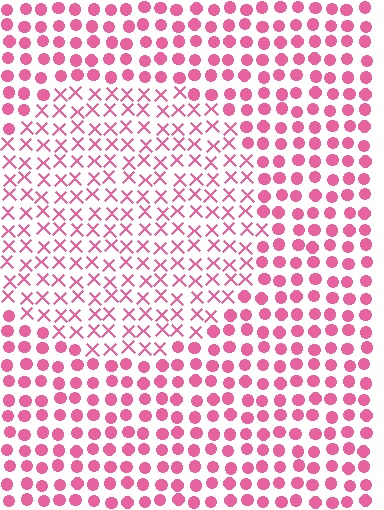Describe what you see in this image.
The image is filled with small pink elements arranged in a uniform grid. A circle-shaped region contains X marks, while the surrounding area contains circles. The boundary is defined purely by the change in element shape.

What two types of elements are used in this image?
The image uses X marks inside the circle region and circles outside it.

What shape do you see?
I see a circle.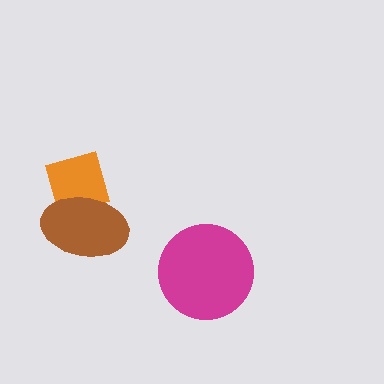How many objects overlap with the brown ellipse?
1 object overlaps with the brown ellipse.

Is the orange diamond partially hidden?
Yes, it is partially covered by another shape.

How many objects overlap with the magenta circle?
0 objects overlap with the magenta circle.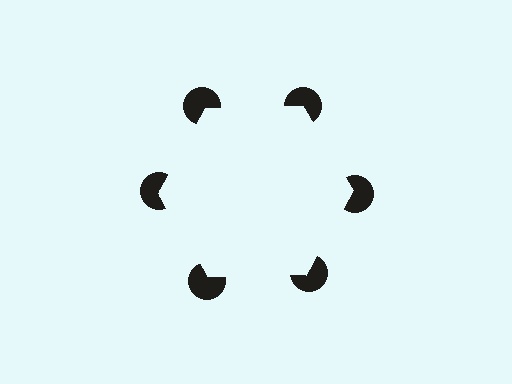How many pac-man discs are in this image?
There are 6 — one at each vertex of the illusory hexagon.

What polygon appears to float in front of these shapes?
An illusory hexagon — its edges are inferred from the aligned wedge cuts in the pac-man discs, not physically drawn.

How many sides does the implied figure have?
6 sides.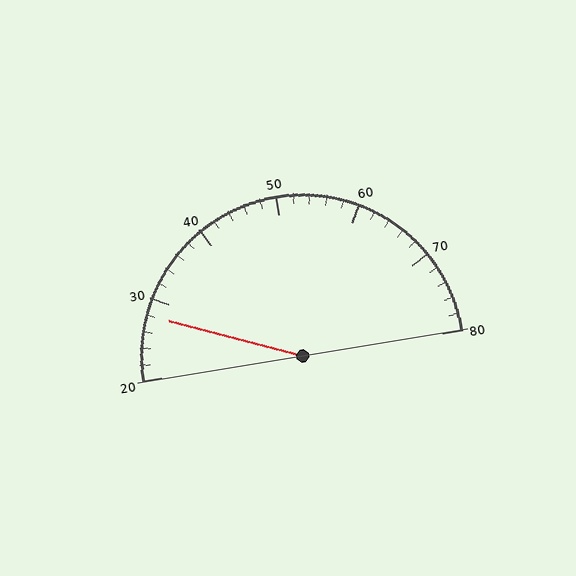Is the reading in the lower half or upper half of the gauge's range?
The reading is in the lower half of the range (20 to 80).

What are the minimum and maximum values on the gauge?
The gauge ranges from 20 to 80.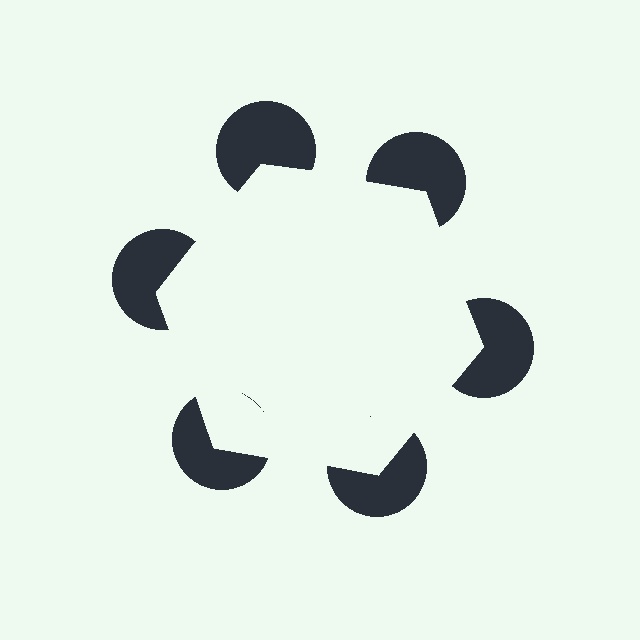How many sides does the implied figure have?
6 sides.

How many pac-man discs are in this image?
There are 6 — one at each vertex of the illusory hexagon.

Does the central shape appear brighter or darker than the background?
It typically appears slightly brighter than the background, even though no actual brightness change is drawn.